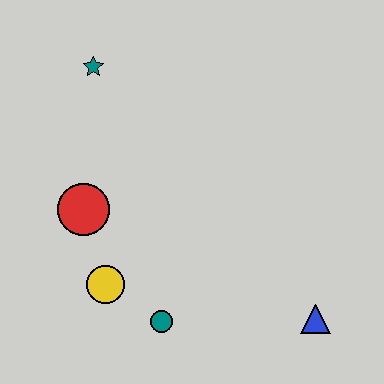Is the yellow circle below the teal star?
Yes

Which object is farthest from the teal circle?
The teal star is farthest from the teal circle.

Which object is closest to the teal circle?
The yellow circle is closest to the teal circle.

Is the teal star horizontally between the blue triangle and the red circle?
Yes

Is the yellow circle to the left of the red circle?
No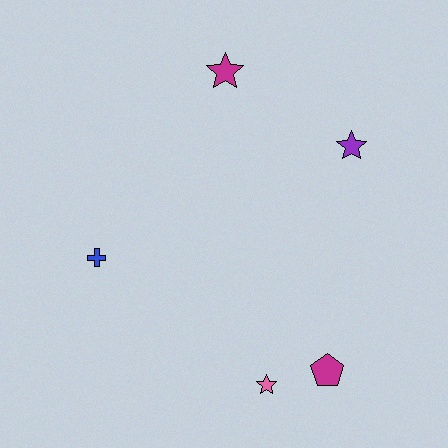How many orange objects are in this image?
There are no orange objects.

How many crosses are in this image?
There is 1 cross.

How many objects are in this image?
There are 5 objects.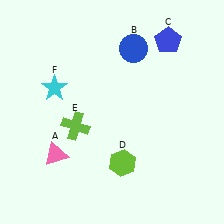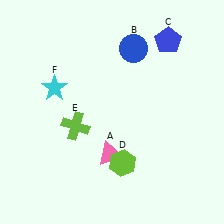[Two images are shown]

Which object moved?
The pink triangle (A) moved right.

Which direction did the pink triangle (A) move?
The pink triangle (A) moved right.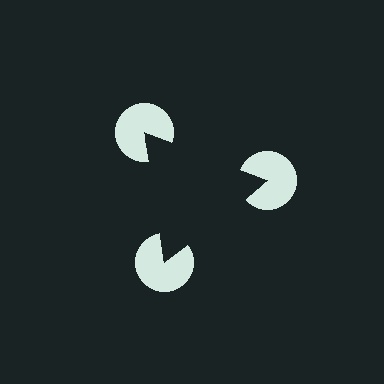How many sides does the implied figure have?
3 sides.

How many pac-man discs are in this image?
There are 3 — one at each vertex of the illusory triangle.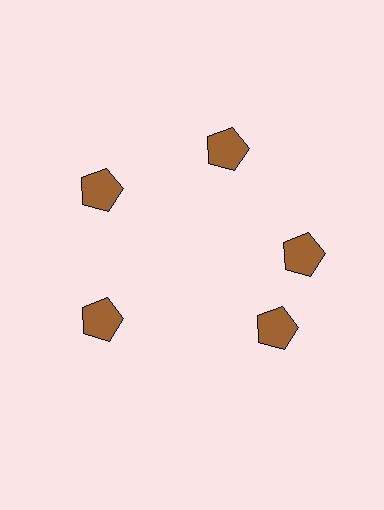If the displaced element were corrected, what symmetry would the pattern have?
It would have 5-fold rotational symmetry — the pattern would map onto itself every 72 degrees.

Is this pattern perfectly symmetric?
No. The 5 brown pentagons are arranged in a ring, but one element near the 5 o'clock position is rotated out of alignment along the ring, breaking the 5-fold rotational symmetry.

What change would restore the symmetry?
The symmetry would be restored by rotating it back into even spacing with its neighbors so that all 5 pentagons sit at equal angles and equal distance from the center.